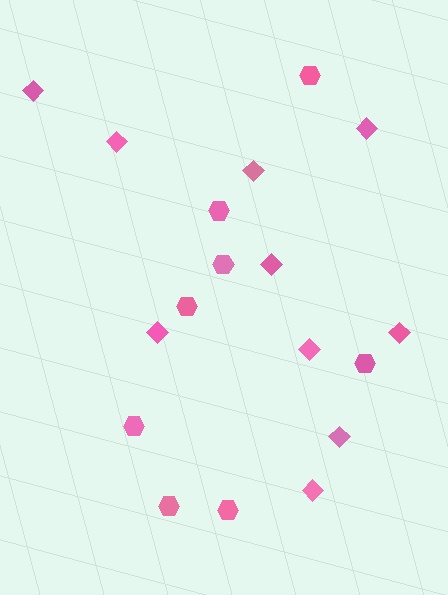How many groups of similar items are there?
There are 2 groups: one group of diamonds (10) and one group of hexagons (8).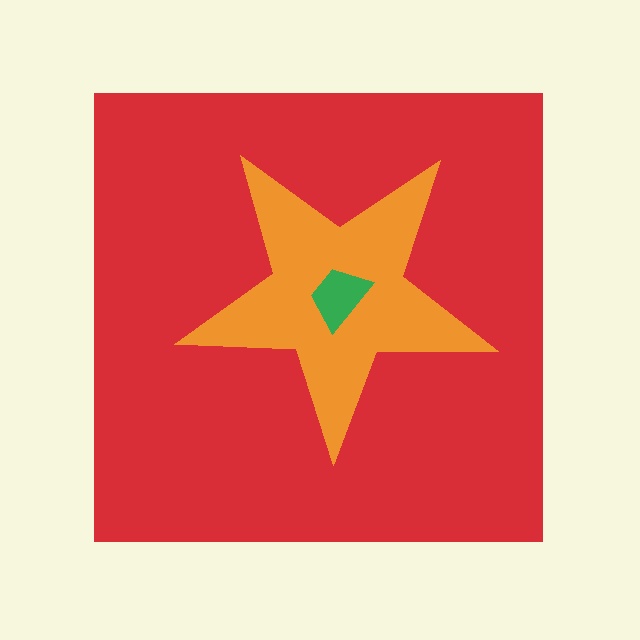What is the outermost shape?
The red square.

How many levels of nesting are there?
3.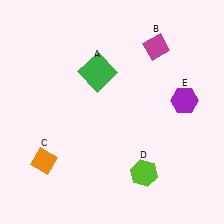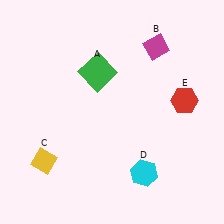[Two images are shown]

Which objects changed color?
C changed from orange to yellow. D changed from lime to cyan. E changed from purple to red.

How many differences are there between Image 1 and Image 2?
There are 3 differences between the two images.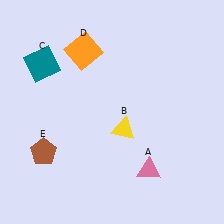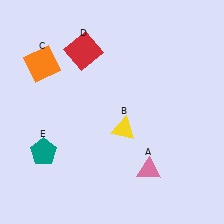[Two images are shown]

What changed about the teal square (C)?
In Image 1, C is teal. In Image 2, it changed to orange.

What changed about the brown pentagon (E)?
In Image 1, E is brown. In Image 2, it changed to teal.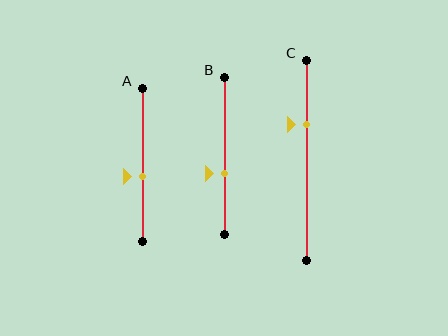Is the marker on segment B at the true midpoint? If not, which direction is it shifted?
No, the marker on segment B is shifted downward by about 11% of the segment length.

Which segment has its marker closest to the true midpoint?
Segment A has its marker closest to the true midpoint.